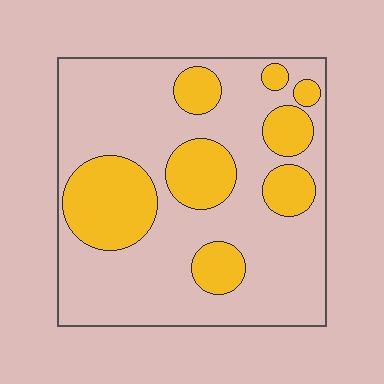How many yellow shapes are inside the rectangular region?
8.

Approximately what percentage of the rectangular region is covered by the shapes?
Approximately 30%.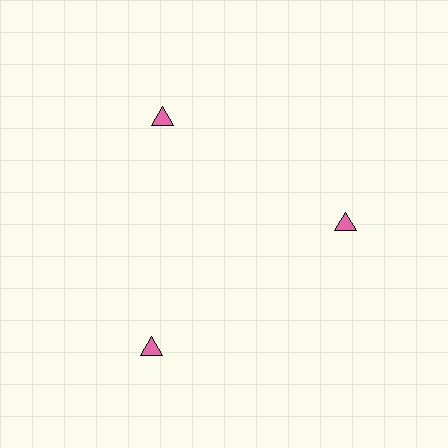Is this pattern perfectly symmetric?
No. The 3 pink triangles are arranged in a ring, but one element near the 7 o'clock position is pushed outward from the center, breaking the 3-fold rotational symmetry.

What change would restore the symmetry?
The symmetry would be restored by moving it inward, back onto the ring so that all 3 triangles sit at equal angles and equal distance from the center.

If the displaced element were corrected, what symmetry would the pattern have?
It would have 3-fold rotational symmetry — the pattern would map onto itself every 120 degrees.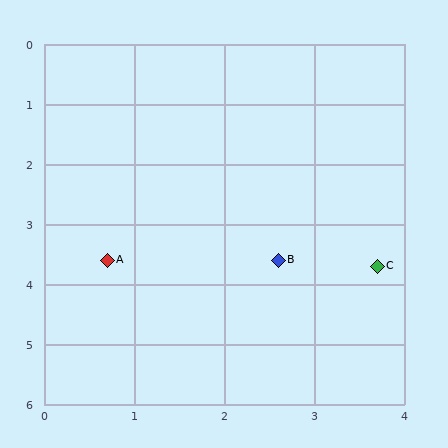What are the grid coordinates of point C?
Point C is at approximately (3.7, 3.7).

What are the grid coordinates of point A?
Point A is at approximately (0.7, 3.6).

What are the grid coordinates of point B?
Point B is at approximately (2.6, 3.6).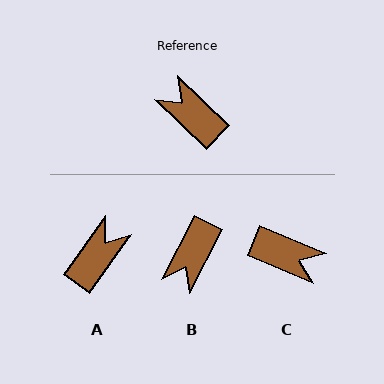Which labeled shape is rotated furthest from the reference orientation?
C, about 159 degrees away.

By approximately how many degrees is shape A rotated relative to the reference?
Approximately 82 degrees clockwise.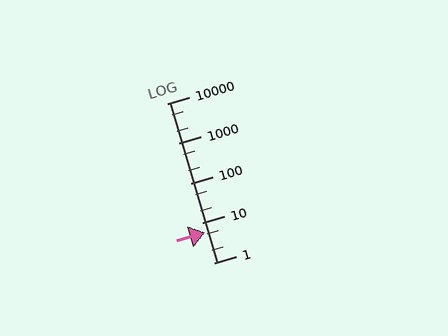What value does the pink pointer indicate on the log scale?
The pointer indicates approximately 5.6.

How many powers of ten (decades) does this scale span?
The scale spans 4 decades, from 1 to 10000.